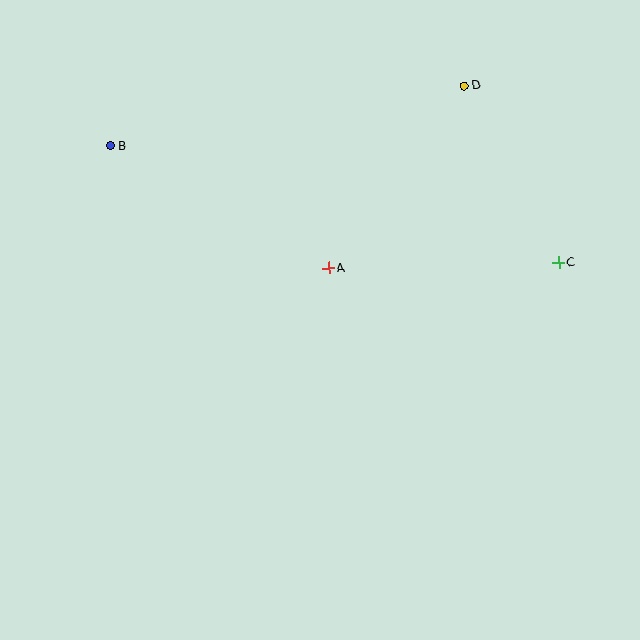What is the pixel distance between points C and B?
The distance between C and B is 463 pixels.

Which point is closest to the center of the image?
Point A at (329, 268) is closest to the center.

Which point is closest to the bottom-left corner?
Point A is closest to the bottom-left corner.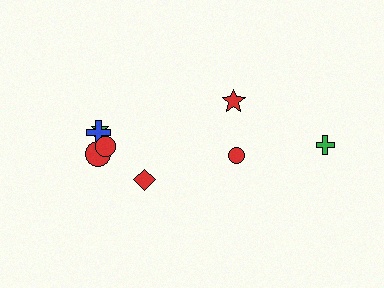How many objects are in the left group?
There are 5 objects.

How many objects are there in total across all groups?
There are 8 objects.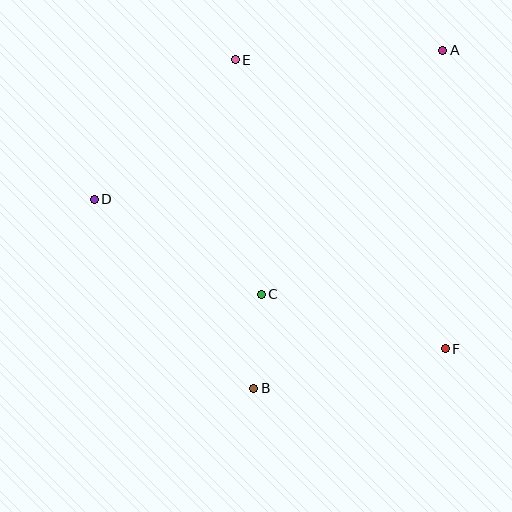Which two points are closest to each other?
Points B and C are closest to each other.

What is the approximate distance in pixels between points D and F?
The distance between D and F is approximately 381 pixels.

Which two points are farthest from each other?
Points A and B are farthest from each other.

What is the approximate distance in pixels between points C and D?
The distance between C and D is approximately 192 pixels.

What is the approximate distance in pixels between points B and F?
The distance between B and F is approximately 195 pixels.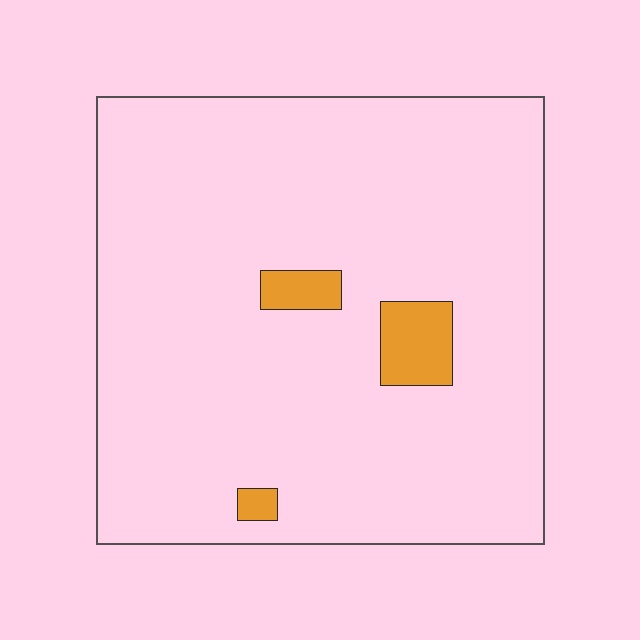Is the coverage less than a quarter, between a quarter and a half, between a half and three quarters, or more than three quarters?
Less than a quarter.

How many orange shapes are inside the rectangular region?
3.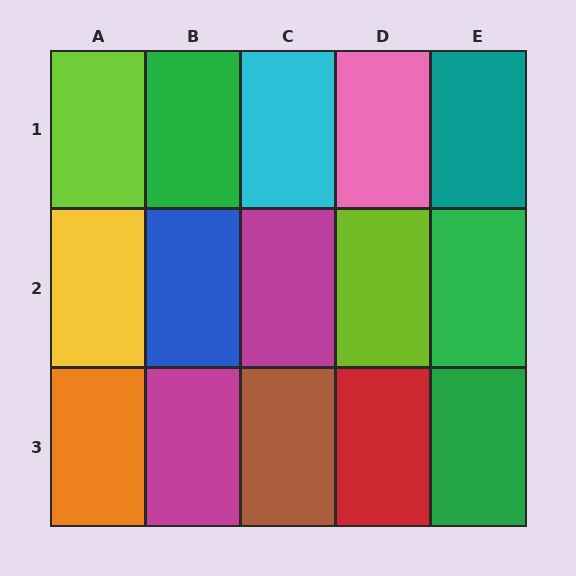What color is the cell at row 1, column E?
Teal.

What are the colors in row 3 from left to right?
Orange, magenta, brown, red, green.